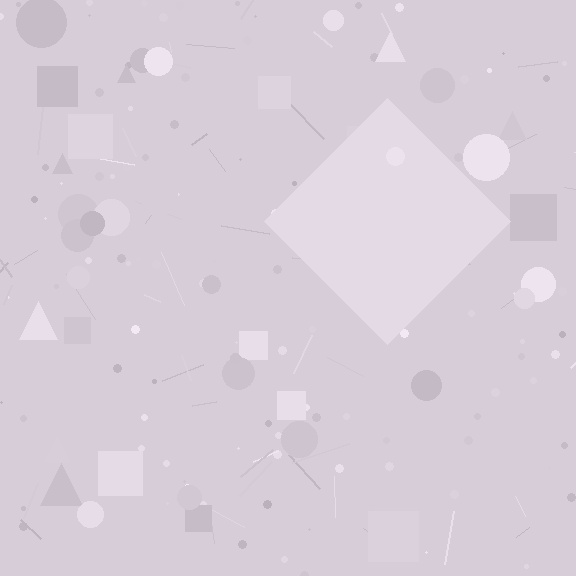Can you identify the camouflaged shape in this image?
The camouflaged shape is a diamond.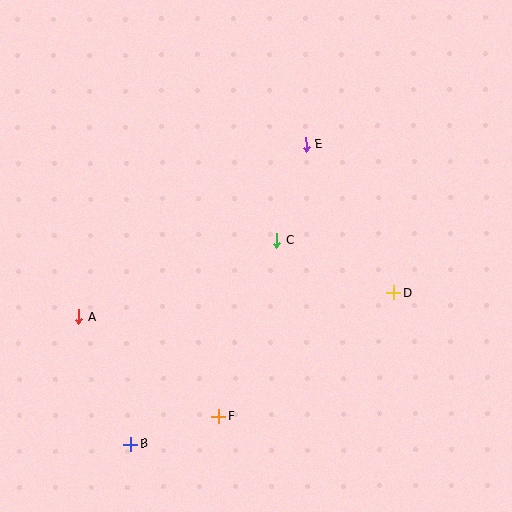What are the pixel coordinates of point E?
Point E is at (306, 144).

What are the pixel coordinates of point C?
Point C is at (277, 240).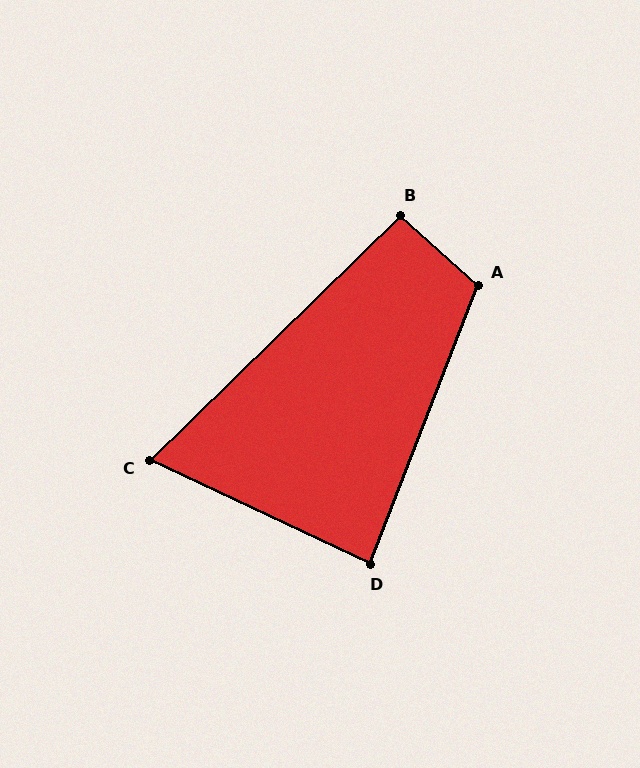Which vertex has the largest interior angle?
A, at approximately 111 degrees.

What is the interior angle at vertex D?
Approximately 86 degrees (approximately right).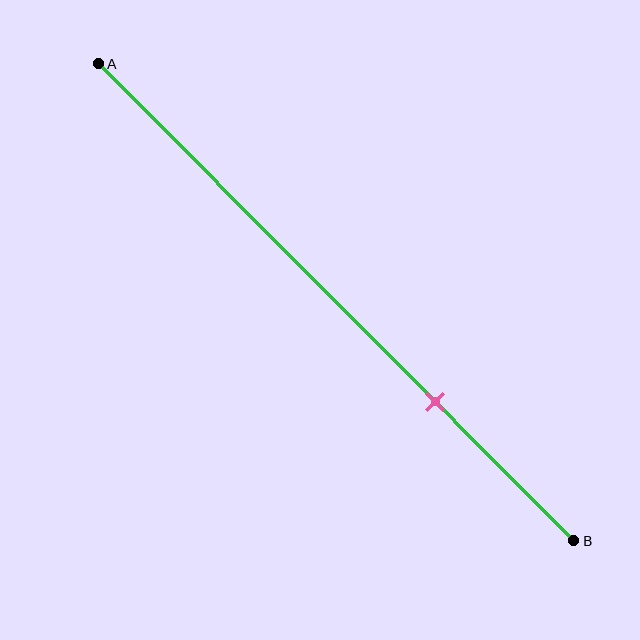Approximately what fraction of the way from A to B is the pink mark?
The pink mark is approximately 70% of the way from A to B.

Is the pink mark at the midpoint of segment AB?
No, the mark is at about 70% from A, not at the 50% midpoint.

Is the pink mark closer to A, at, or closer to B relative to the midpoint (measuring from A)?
The pink mark is closer to point B than the midpoint of segment AB.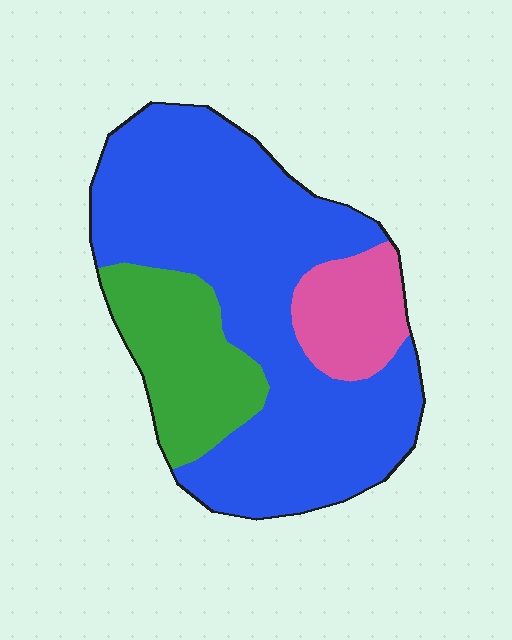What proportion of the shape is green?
Green takes up about one fifth (1/5) of the shape.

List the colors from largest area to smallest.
From largest to smallest: blue, green, pink.